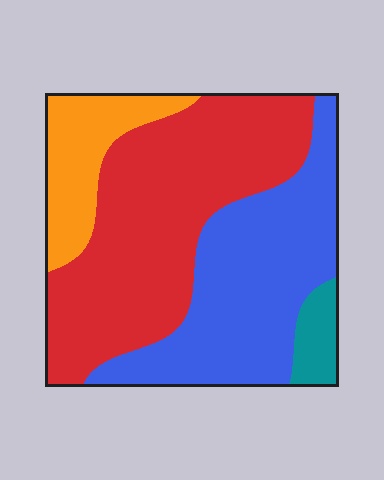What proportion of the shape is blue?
Blue covers 35% of the shape.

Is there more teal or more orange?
Orange.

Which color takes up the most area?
Red, at roughly 45%.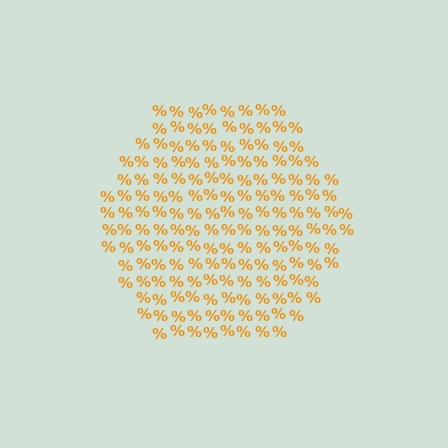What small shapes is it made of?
It is made of small percent signs.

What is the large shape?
The large shape is a hexagon.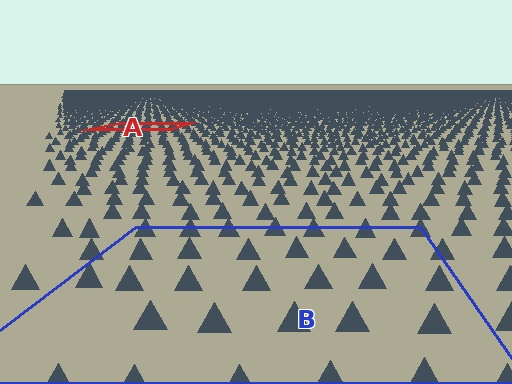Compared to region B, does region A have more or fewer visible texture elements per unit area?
Region A has more texture elements per unit area — they are packed more densely because it is farther away.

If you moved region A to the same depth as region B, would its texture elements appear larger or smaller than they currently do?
They would appear larger. At a closer depth, the same texture elements are projected at a bigger on-screen size.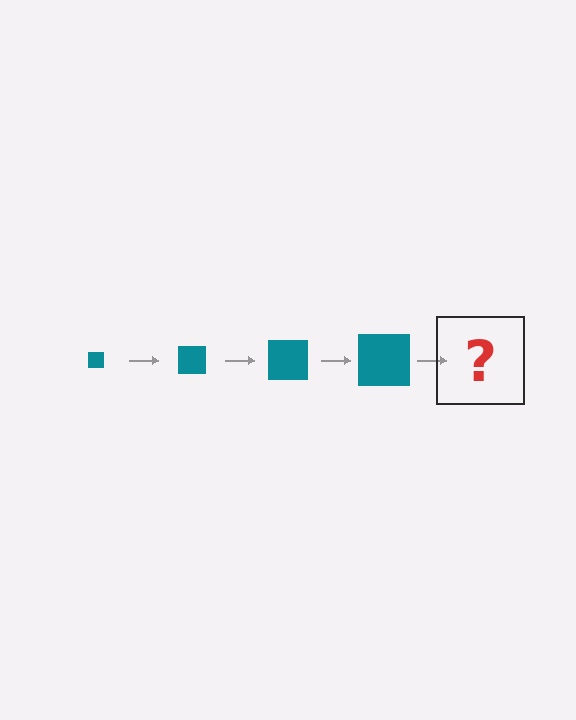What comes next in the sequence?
The next element should be a teal square, larger than the previous one.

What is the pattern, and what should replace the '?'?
The pattern is that the square gets progressively larger each step. The '?' should be a teal square, larger than the previous one.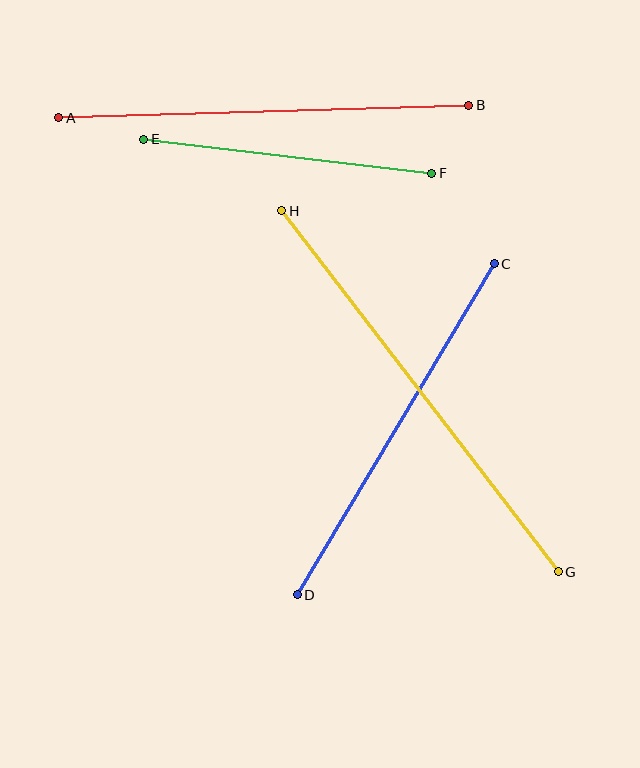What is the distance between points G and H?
The distance is approximately 454 pixels.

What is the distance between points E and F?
The distance is approximately 290 pixels.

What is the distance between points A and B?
The distance is approximately 410 pixels.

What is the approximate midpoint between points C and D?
The midpoint is at approximately (396, 429) pixels.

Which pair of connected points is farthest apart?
Points G and H are farthest apart.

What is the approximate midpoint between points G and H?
The midpoint is at approximately (420, 391) pixels.